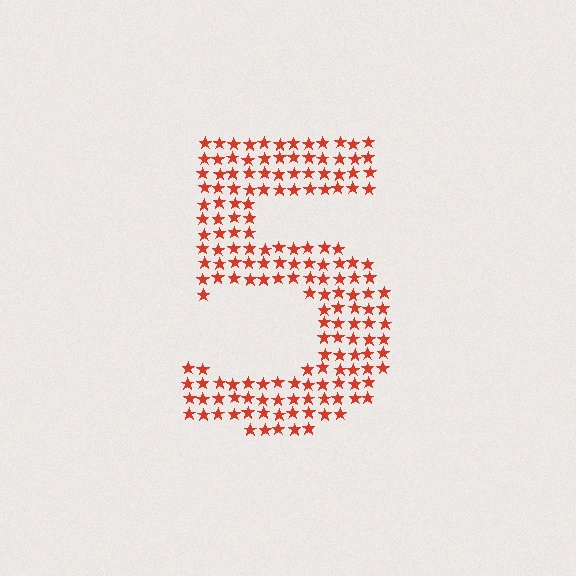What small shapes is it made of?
It is made of small stars.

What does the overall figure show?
The overall figure shows the digit 5.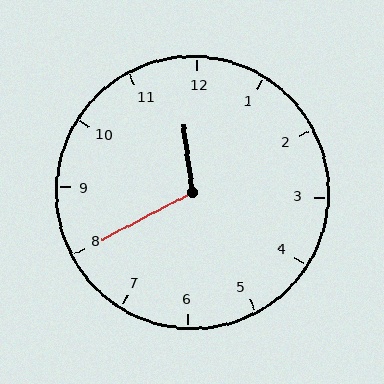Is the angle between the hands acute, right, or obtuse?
It is obtuse.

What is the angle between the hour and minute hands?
Approximately 110 degrees.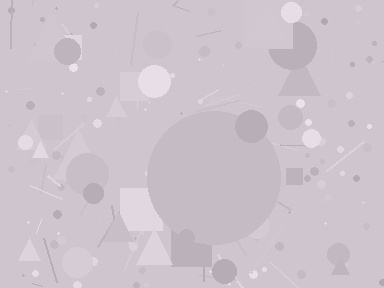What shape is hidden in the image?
A circle is hidden in the image.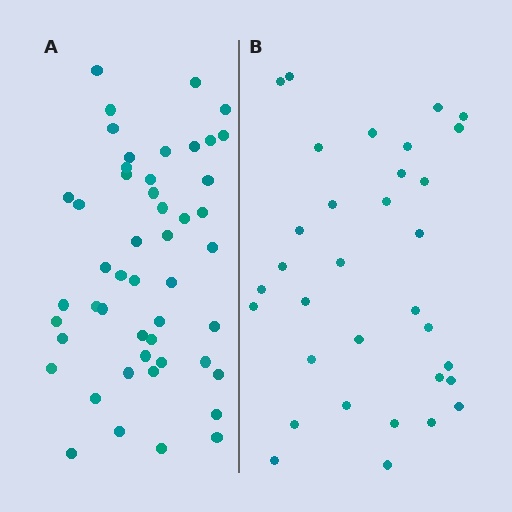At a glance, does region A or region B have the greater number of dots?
Region A (the left region) has more dots.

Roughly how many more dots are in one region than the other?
Region A has approximately 15 more dots than region B.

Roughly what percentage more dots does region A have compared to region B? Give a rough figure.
About 50% more.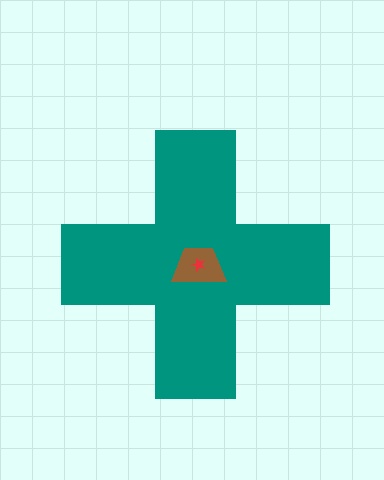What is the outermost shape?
The teal cross.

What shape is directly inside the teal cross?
The brown trapezoid.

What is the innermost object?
The red star.